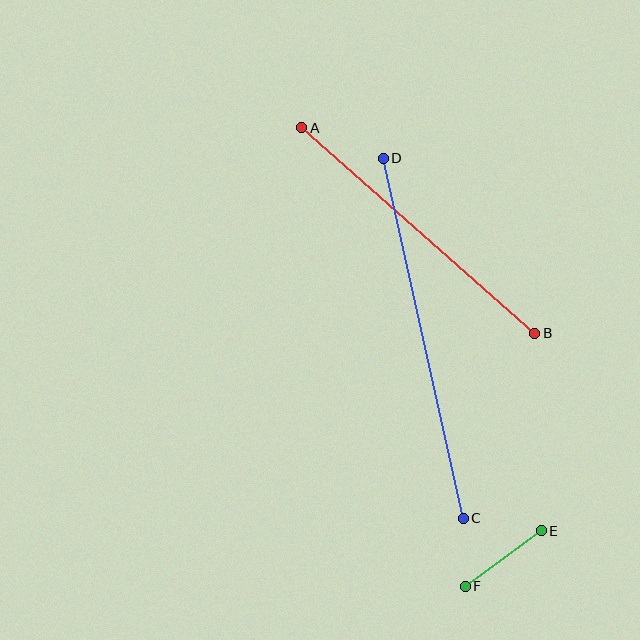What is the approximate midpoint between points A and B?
The midpoint is at approximately (418, 230) pixels.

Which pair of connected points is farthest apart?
Points C and D are farthest apart.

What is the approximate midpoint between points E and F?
The midpoint is at approximately (503, 558) pixels.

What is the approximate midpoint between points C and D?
The midpoint is at approximately (423, 338) pixels.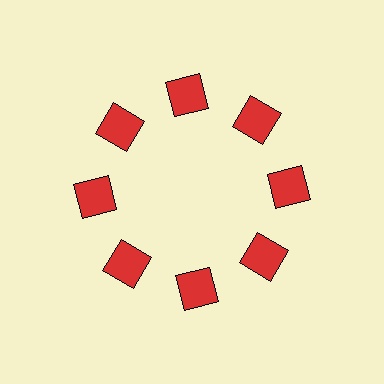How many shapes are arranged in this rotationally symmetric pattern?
There are 8 shapes, arranged in 8 groups of 1.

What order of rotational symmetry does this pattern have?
This pattern has 8-fold rotational symmetry.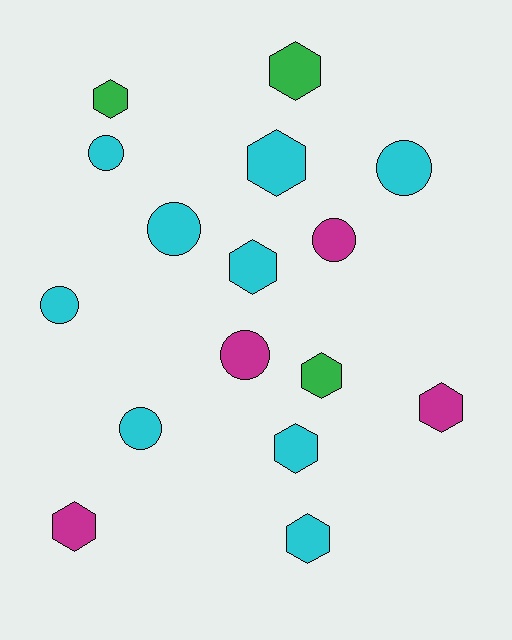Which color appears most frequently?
Cyan, with 9 objects.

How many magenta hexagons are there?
There are 2 magenta hexagons.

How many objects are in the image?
There are 16 objects.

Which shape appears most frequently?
Hexagon, with 9 objects.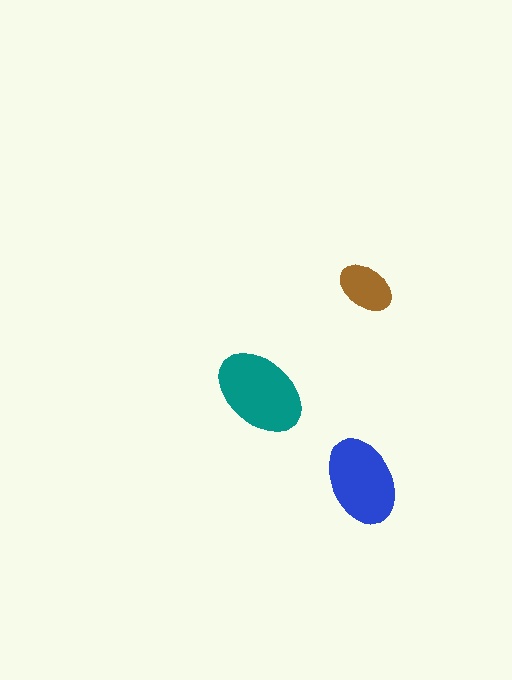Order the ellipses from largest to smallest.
the teal one, the blue one, the brown one.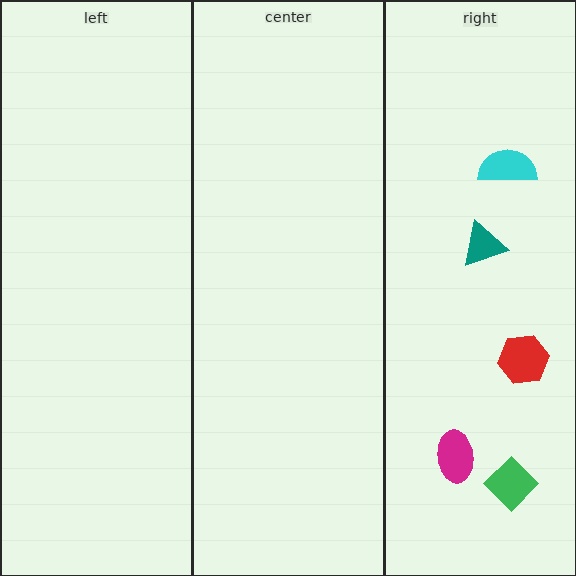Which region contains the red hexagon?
The right region.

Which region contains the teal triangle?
The right region.